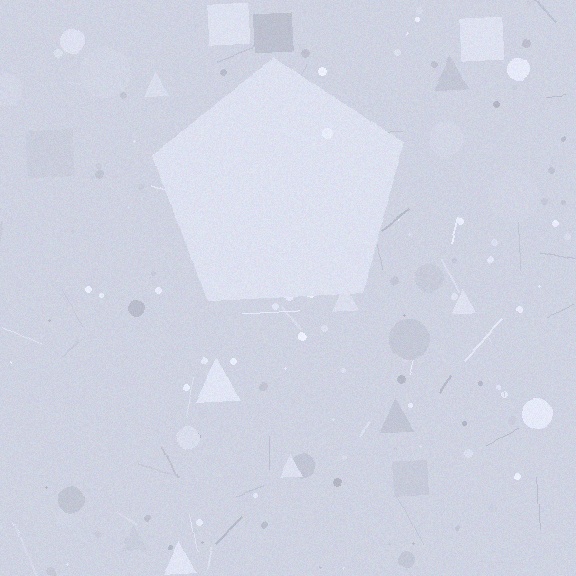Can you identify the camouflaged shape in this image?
The camouflaged shape is a pentagon.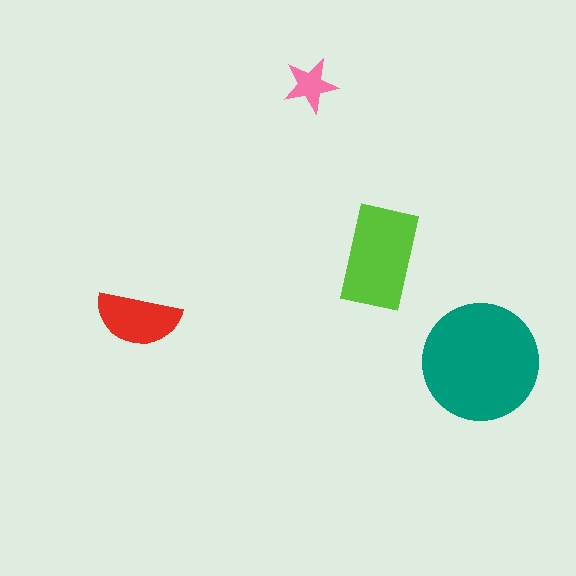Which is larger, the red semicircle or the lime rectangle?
The lime rectangle.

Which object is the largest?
The teal circle.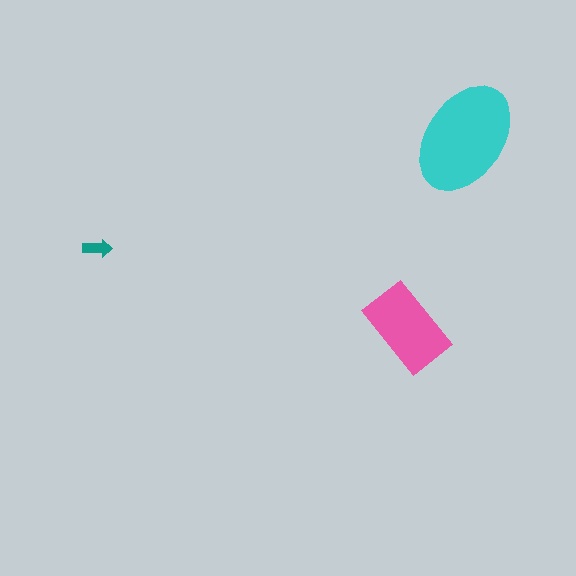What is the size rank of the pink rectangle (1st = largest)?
2nd.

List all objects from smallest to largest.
The teal arrow, the pink rectangle, the cyan ellipse.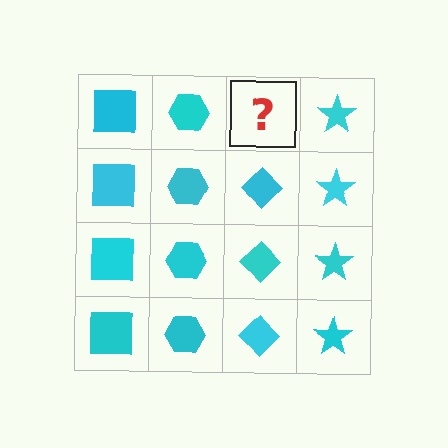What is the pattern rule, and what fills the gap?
The rule is that each column has a consistent shape. The gap should be filled with a cyan diamond.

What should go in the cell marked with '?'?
The missing cell should contain a cyan diamond.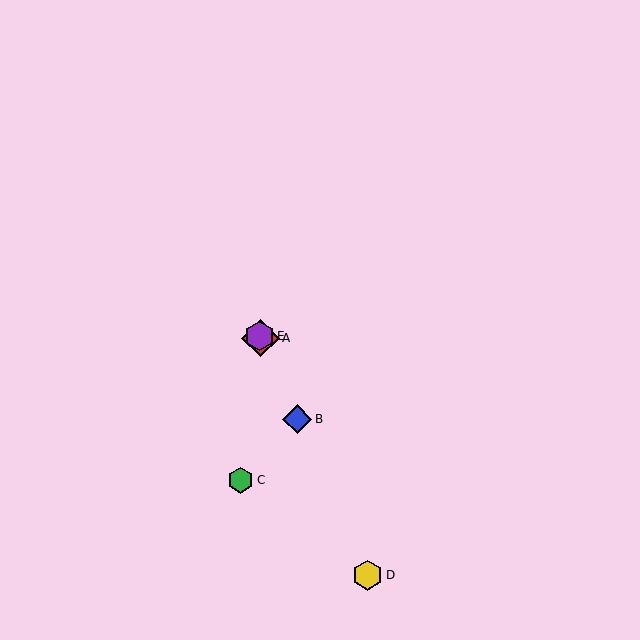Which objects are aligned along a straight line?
Objects A, B, D, E are aligned along a straight line.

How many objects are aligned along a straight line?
4 objects (A, B, D, E) are aligned along a straight line.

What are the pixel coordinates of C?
Object C is at (241, 480).